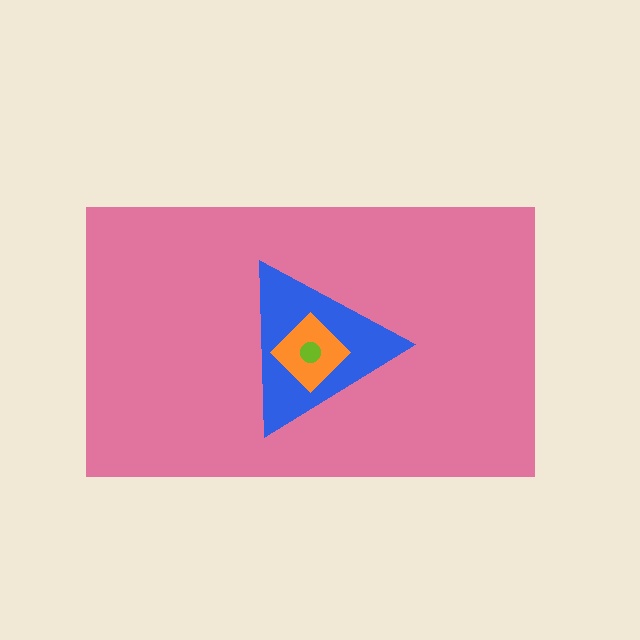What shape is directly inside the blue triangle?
The orange diamond.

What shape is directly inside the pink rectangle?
The blue triangle.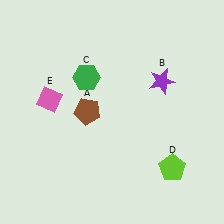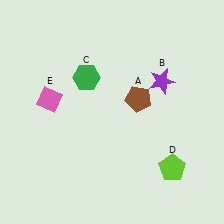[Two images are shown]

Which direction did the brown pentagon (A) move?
The brown pentagon (A) moved right.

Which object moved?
The brown pentagon (A) moved right.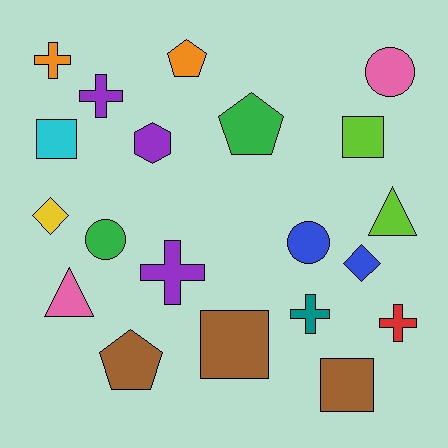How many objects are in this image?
There are 20 objects.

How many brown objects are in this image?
There are 3 brown objects.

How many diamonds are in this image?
There are 2 diamonds.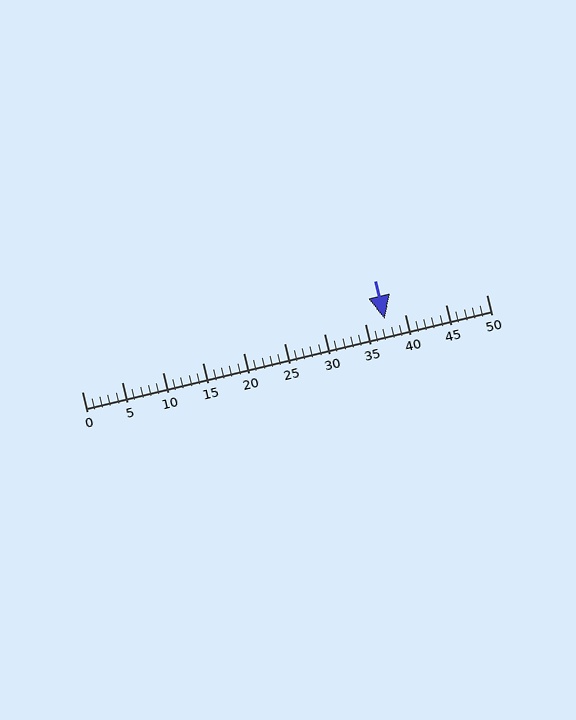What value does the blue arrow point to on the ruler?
The blue arrow points to approximately 37.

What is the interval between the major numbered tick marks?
The major tick marks are spaced 5 units apart.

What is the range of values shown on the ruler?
The ruler shows values from 0 to 50.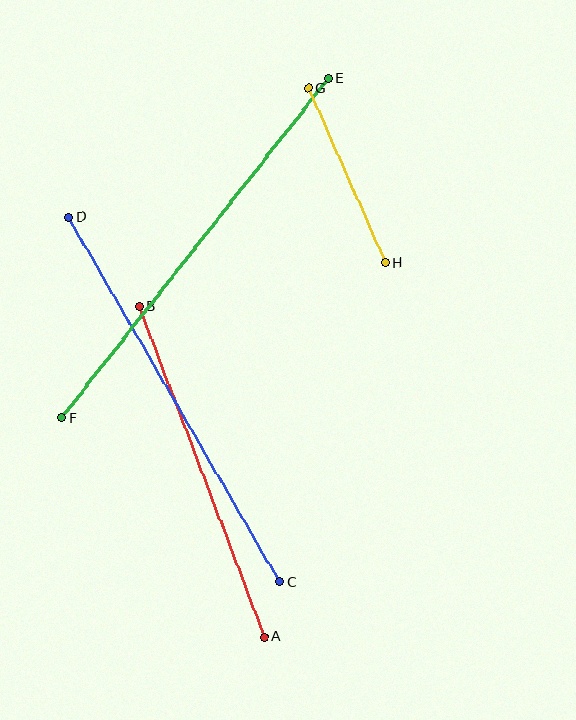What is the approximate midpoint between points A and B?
The midpoint is at approximately (202, 472) pixels.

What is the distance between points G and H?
The distance is approximately 190 pixels.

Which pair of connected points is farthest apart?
Points E and F are farthest apart.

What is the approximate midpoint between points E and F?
The midpoint is at approximately (195, 248) pixels.